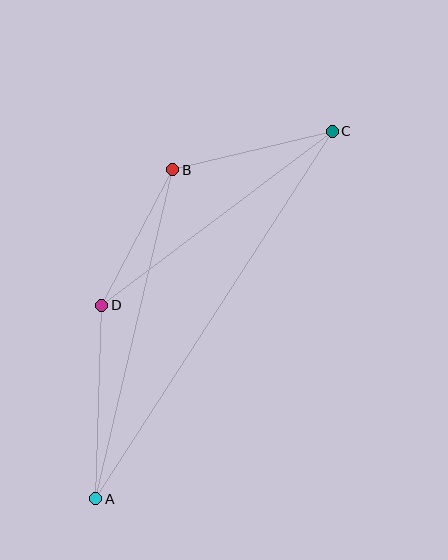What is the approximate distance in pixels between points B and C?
The distance between B and C is approximately 164 pixels.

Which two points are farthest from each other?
Points A and C are farthest from each other.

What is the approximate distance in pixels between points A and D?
The distance between A and D is approximately 193 pixels.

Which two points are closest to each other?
Points B and D are closest to each other.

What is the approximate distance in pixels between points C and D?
The distance between C and D is approximately 289 pixels.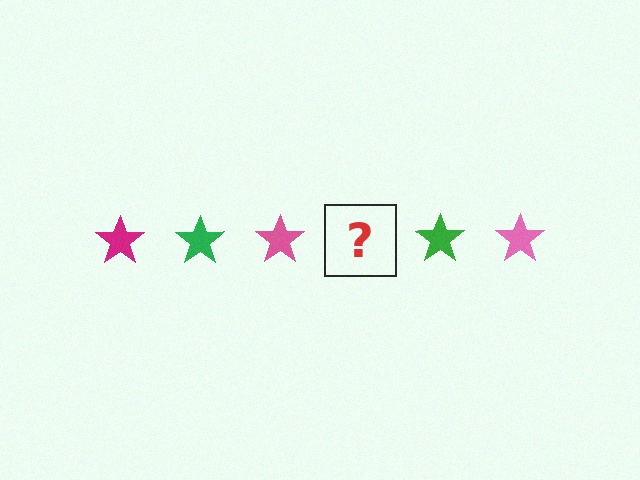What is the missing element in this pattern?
The missing element is a magenta star.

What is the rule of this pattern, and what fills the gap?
The rule is that the pattern cycles through magenta, green, pink stars. The gap should be filled with a magenta star.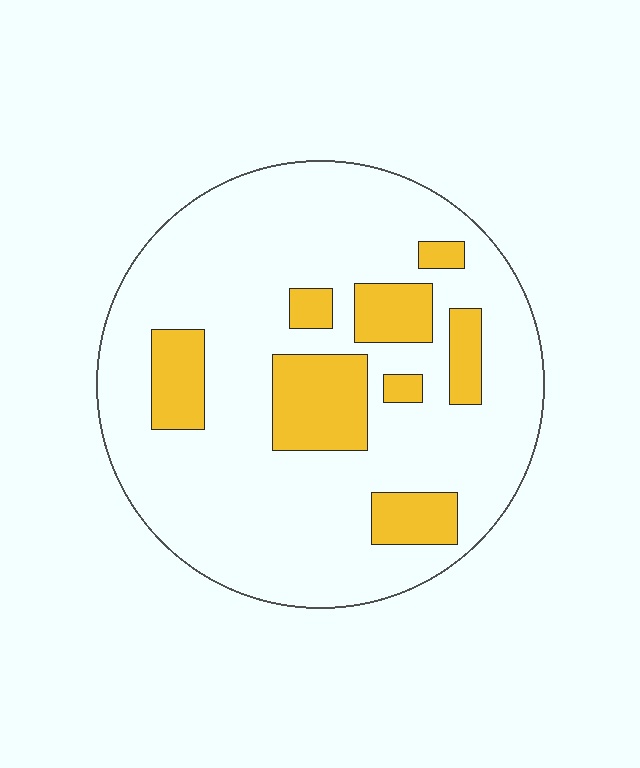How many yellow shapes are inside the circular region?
8.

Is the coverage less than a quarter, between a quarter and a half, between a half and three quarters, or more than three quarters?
Less than a quarter.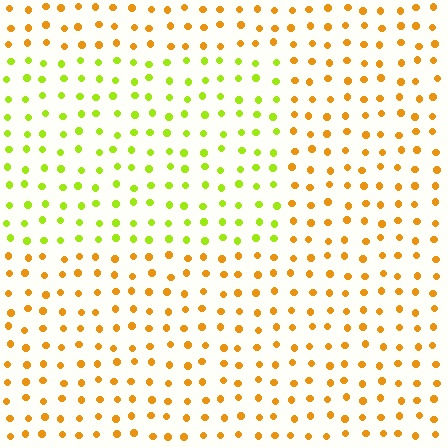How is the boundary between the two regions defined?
The boundary is defined purely by a slight shift in hue (about 46 degrees). Spacing, size, and orientation are identical on both sides.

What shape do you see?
I see a rectangle.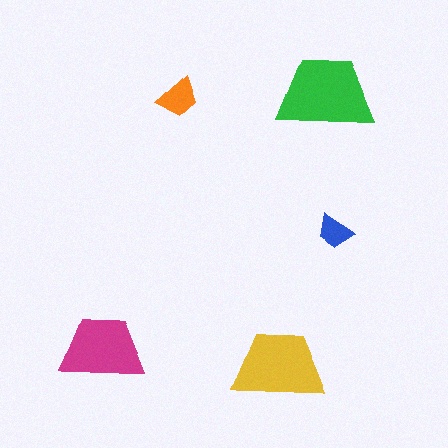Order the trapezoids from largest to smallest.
the green one, the yellow one, the magenta one, the orange one, the blue one.